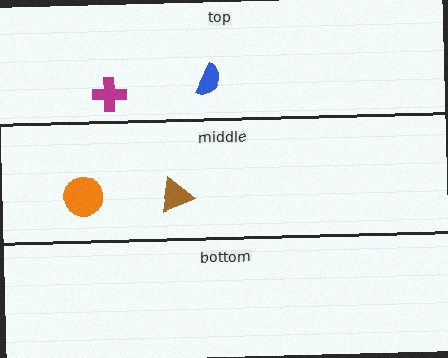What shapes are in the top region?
The magenta cross, the blue semicircle.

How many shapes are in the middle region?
2.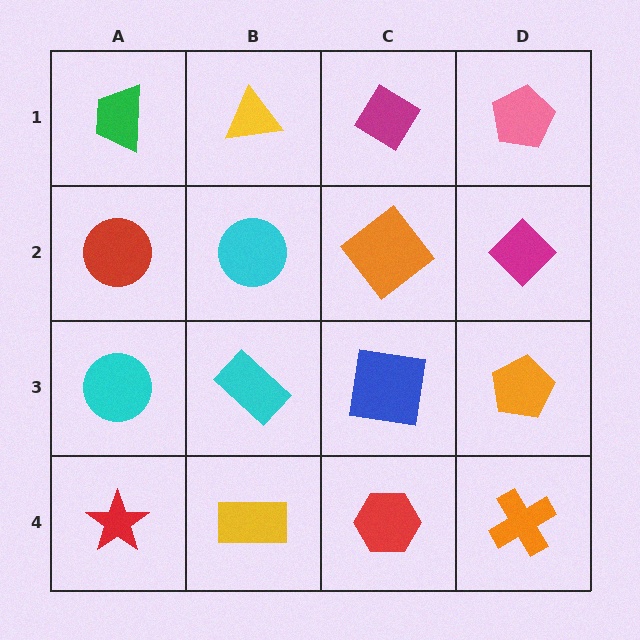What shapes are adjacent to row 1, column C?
An orange diamond (row 2, column C), a yellow triangle (row 1, column B), a pink pentagon (row 1, column D).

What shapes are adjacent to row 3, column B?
A cyan circle (row 2, column B), a yellow rectangle (row 4, column B), a cyan circle (row 3, column A), a blue square (row 3, column C).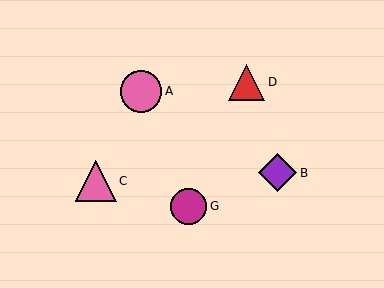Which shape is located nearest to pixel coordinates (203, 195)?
The magenta circle (labeled G) at (189, 206) is nearest to that location.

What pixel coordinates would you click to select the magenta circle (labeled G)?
Click at (189, 206) to select the magenta circle G.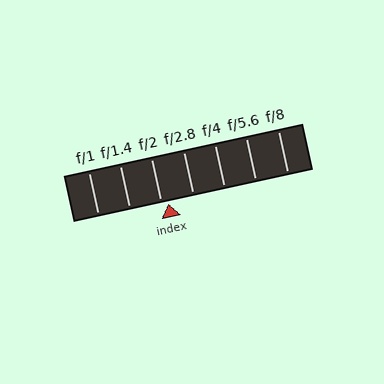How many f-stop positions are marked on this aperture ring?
There are 7 f-stop positions marked.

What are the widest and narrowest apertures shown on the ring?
The widest aperture shown is f/1 and the narrowest is f/8.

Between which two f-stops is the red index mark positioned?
The index mark is between f/2 and f/2.8.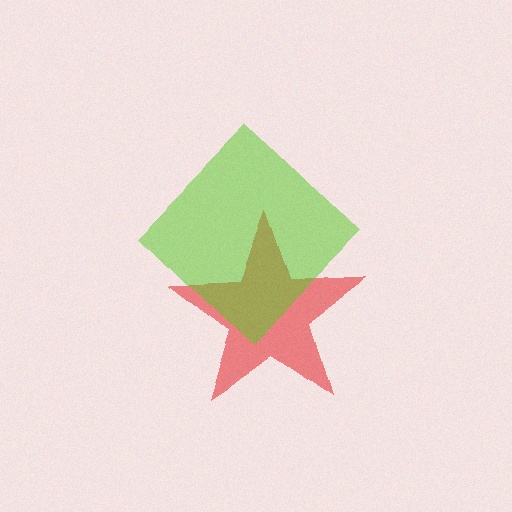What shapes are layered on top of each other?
The layered shapes are: a red star, a lime diamond.